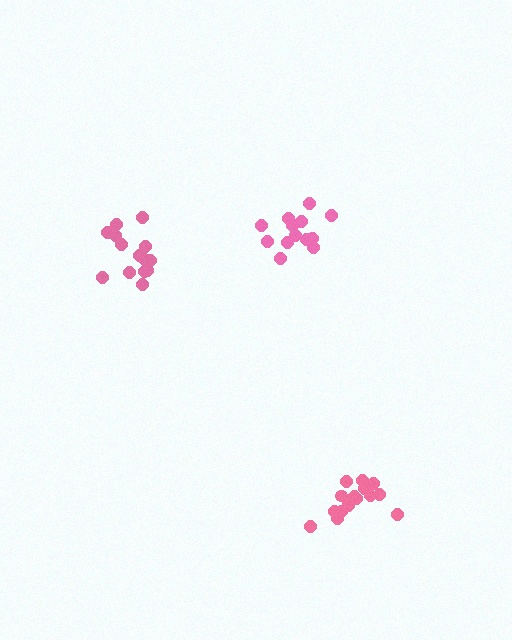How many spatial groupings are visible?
There are 3 spatial groupings.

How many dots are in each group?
Group 1: 16 dots, Group 2: 14 dots, Group 3: 13 dots (43 total).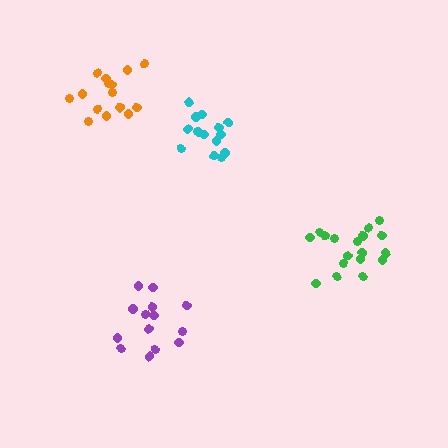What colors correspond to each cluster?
The clusters are colored: cyan, green, purple, orange.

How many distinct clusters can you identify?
There are 4 distinct clusters.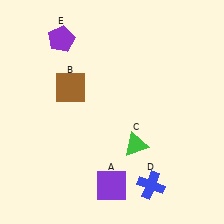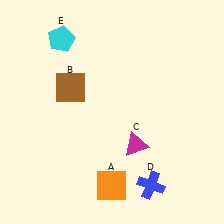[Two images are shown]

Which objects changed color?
A changed from purple to orange. C changed from green to magenta. E changed from purple to cyan.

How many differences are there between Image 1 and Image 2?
There are 3 differences between the two images.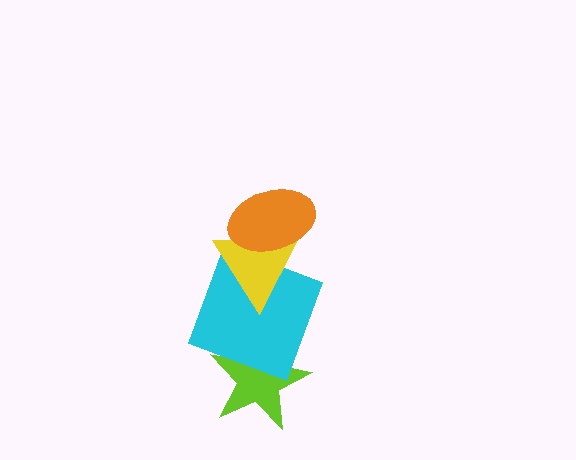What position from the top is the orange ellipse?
The orange ellipse is 1st from the top.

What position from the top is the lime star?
The lime star is 4th from the top.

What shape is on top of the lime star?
The cyan square is on top of the lime star.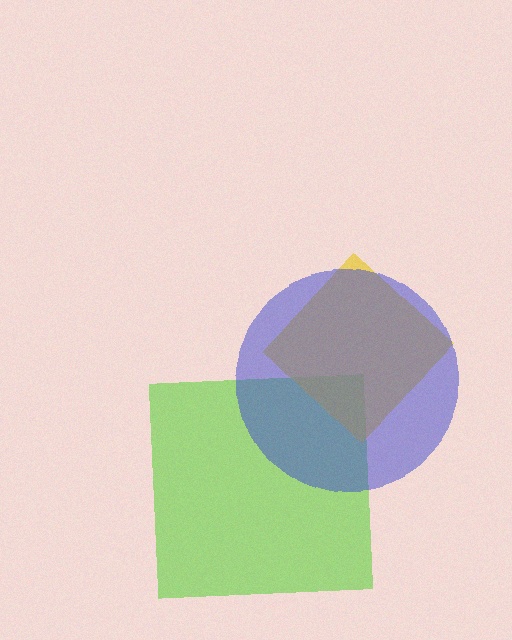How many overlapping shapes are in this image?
There are 3 overlapping shapes in the image.